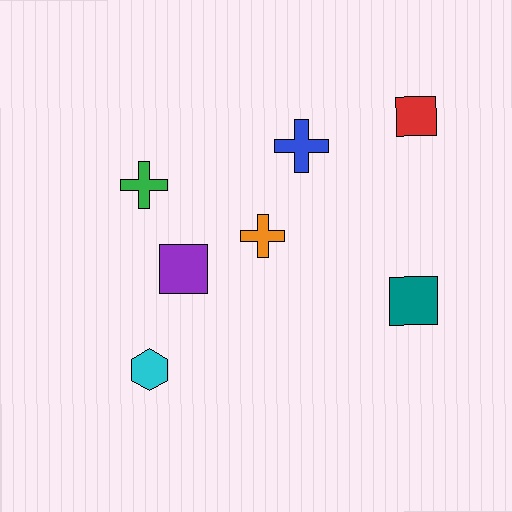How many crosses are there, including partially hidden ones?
There are 3 crosses.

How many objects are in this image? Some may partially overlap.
There are 7 objects.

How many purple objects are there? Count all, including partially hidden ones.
There is 1 purple object.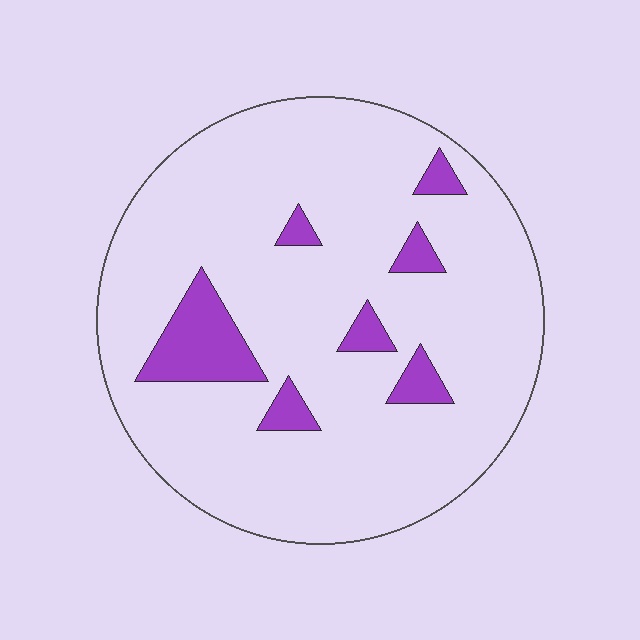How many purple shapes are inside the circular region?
7.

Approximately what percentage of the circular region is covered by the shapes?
Approximately 10%.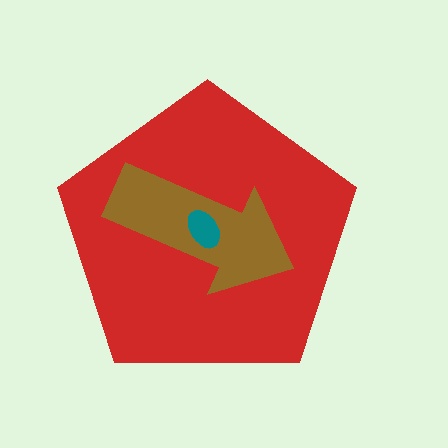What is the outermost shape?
The red pentagon.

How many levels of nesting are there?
3.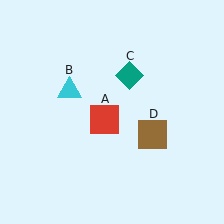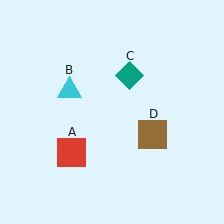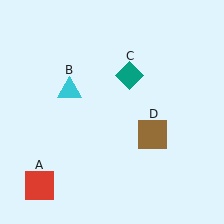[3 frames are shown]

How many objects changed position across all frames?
1 object changed position: red square (object A).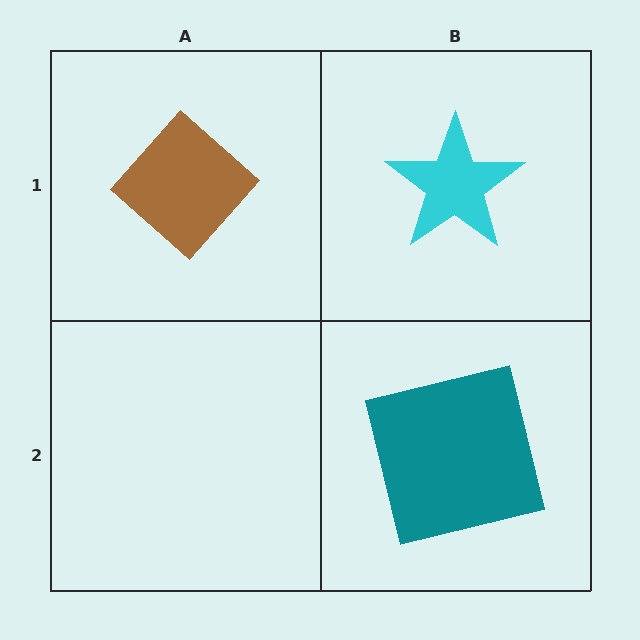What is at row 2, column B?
A teal square.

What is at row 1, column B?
A cyan star.